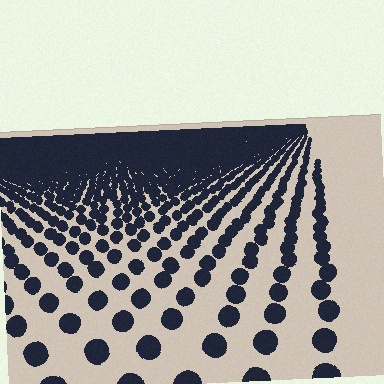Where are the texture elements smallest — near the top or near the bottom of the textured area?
Near the top.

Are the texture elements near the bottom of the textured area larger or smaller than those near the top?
Larger. Near the bottom, elements are closer to the viewer and appear at a bigger on-screen size.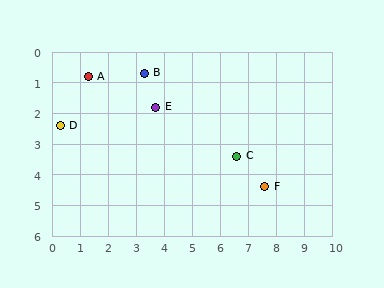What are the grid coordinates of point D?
Point D is at approximately (0.3, 2.4).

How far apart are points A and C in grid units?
Points A and C are about 5.9 grid units apart.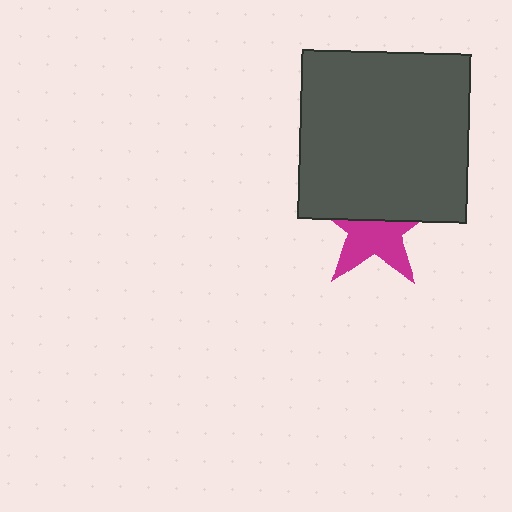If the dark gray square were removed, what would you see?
You would see the complete magenta star.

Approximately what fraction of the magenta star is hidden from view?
Roughly 48% of the magenta star is hidden behind the dark gray square.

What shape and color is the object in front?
The object in front is a dark gray square.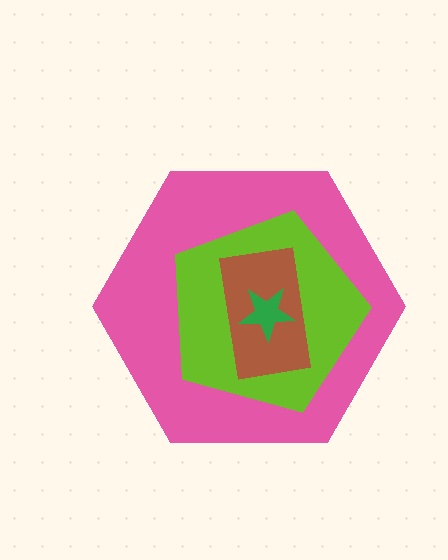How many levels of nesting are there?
4.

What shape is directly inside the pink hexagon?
The lime pentagon.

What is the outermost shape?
The pink hexagon.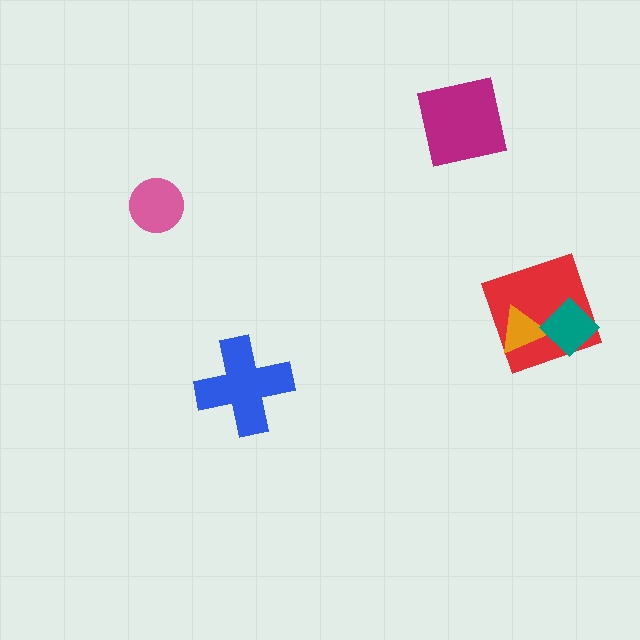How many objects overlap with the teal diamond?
2 objects overlap with the teal diamond.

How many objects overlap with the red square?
2 objects overlap with the red square.